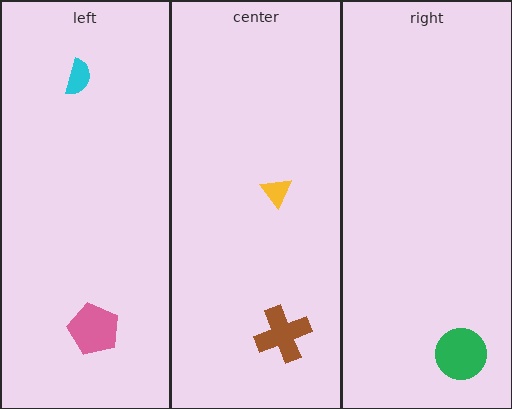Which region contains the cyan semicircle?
The left region.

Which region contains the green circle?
The right region.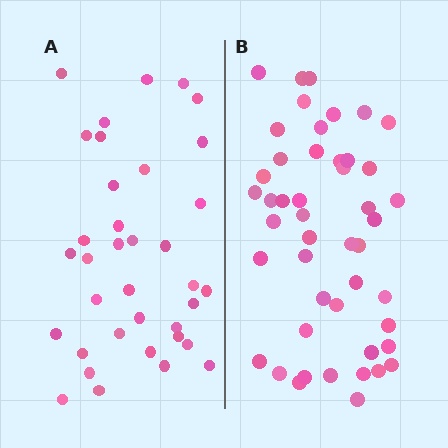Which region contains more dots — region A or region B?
Region B (the right region) has more dots.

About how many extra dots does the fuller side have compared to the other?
Region B has roughly 12 or so more dots than region A.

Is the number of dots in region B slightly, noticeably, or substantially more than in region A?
Region B has noticeably more, but not dramatically so. The ratio is roughly 1.3 to 1.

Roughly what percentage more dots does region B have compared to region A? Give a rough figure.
About 30% more.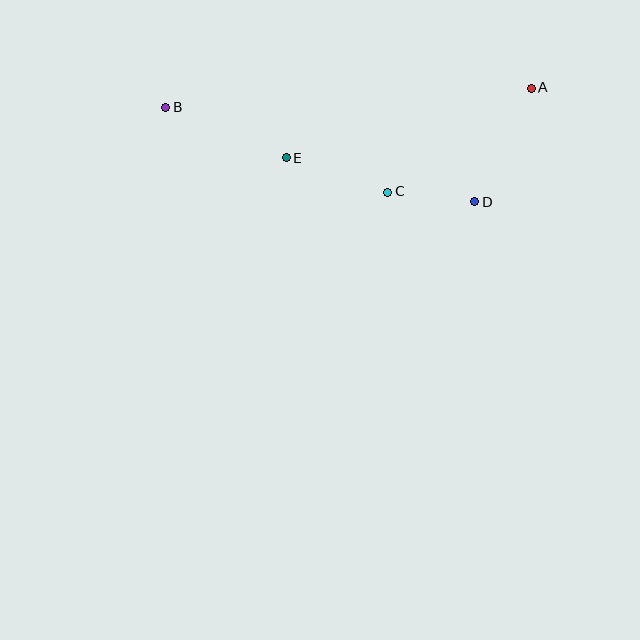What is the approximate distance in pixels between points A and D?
The distance between A and D is approximately 127 pixels.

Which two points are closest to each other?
Points C and D are closest to each other.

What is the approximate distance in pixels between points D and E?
The distance between D and E is approximately 194 pixels.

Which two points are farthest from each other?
Points A and B are farthest from each other.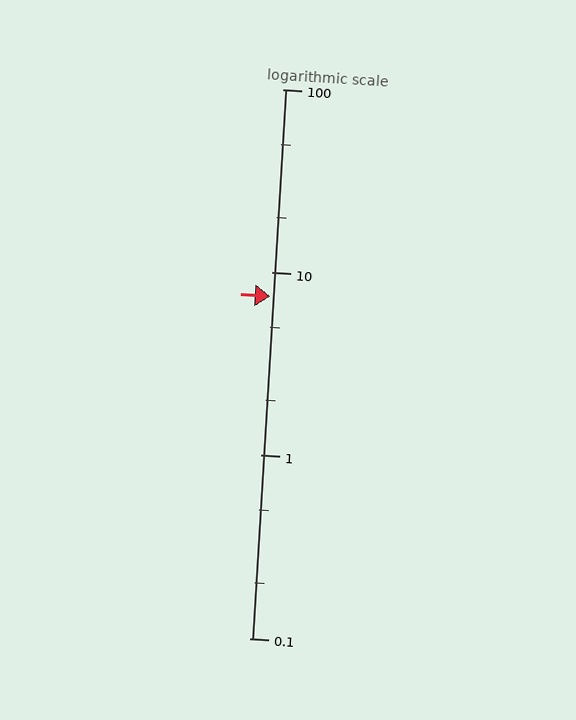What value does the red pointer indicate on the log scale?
The pointer indicates approximately 7.4.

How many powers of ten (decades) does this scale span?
The scale spans 3 decades, from 0.1 to 100.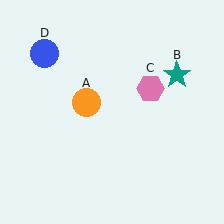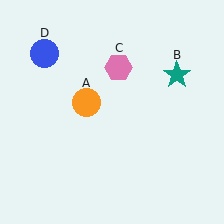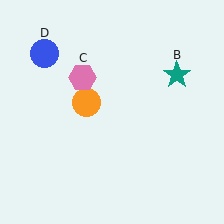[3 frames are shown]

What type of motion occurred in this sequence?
The pink hexagon (object C) rotated counterclockwise around the center of the scene.